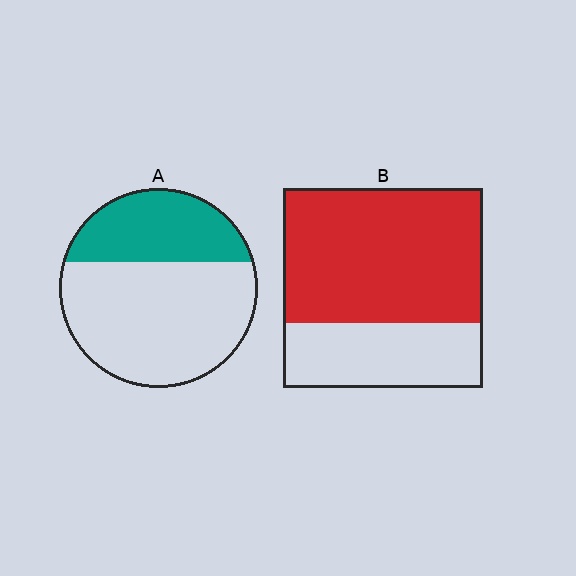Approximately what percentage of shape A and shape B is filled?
A is approximately 35% and B is approximately 70%.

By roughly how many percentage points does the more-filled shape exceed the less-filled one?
By roughly 35 percentage points (B over A).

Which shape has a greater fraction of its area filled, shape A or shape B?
Shape B.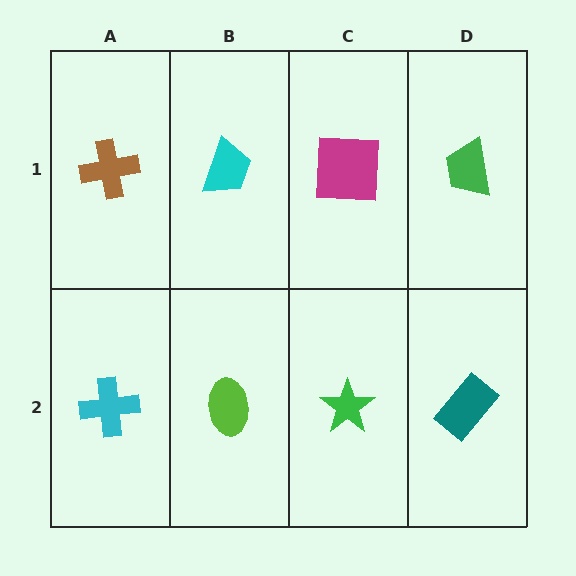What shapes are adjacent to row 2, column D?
A green trapezoid (row 1, column D), a green star (row 2, column C).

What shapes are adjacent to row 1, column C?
A green star (row 2, column C), a cyan trapezoid (row 1, column B), a green trapezoid (row 1, column D).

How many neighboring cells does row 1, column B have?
3.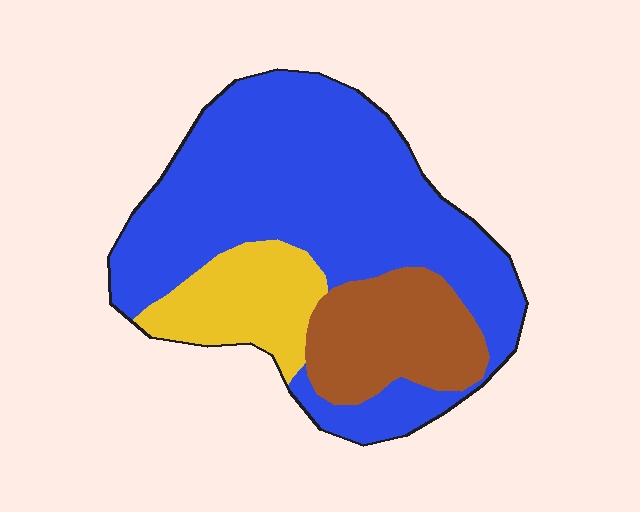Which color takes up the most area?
Blue, at roughly 65%.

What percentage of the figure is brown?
Brown covers roughly 20% of the figure.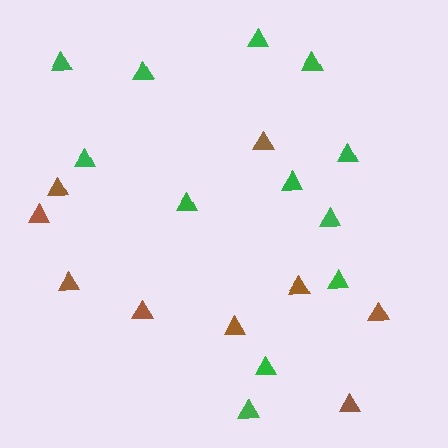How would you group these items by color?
There are 2 groups: one group of green triangles (12) and one group of brown triangles (9).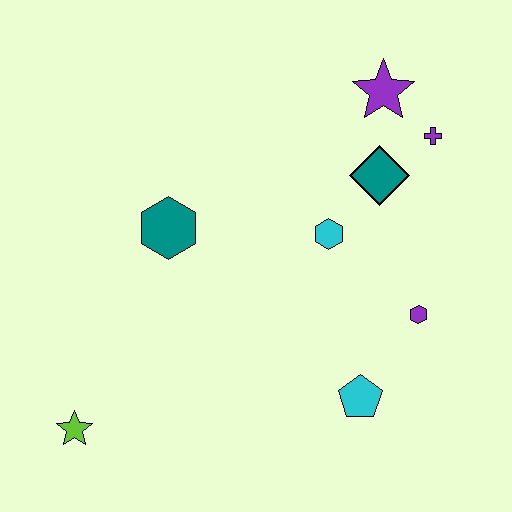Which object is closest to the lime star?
The teal hexagon is closest to the lime star.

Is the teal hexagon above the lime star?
Yes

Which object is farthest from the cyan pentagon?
The purple star is farthest from the cyan pentagon.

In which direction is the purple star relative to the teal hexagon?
The purple star is to the right of the teal hexagon.